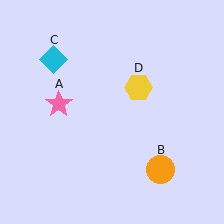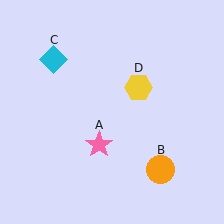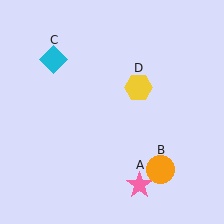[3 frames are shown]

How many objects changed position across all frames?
1 object changed position: pink star (object A).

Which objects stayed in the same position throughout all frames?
Orange circle (object B) and cyan diamond (object C) and yellow hexagon (object D) remained stationary.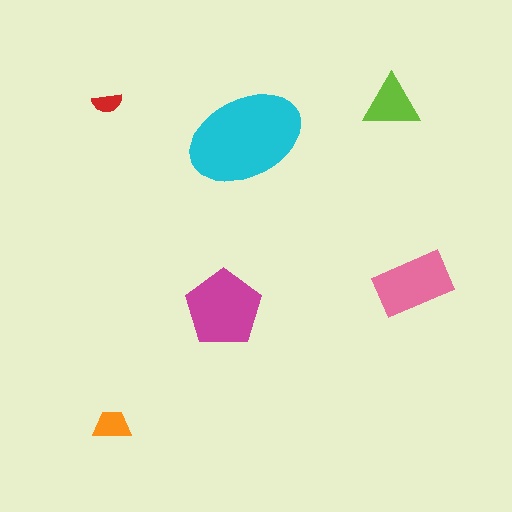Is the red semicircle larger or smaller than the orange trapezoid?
Smaller.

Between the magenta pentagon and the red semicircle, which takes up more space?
The magenta pentagon.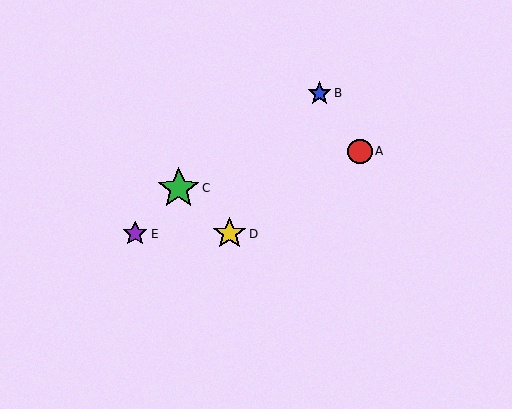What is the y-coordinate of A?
Object A is at y≈151.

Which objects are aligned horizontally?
Objects D, E are aligned horizontally.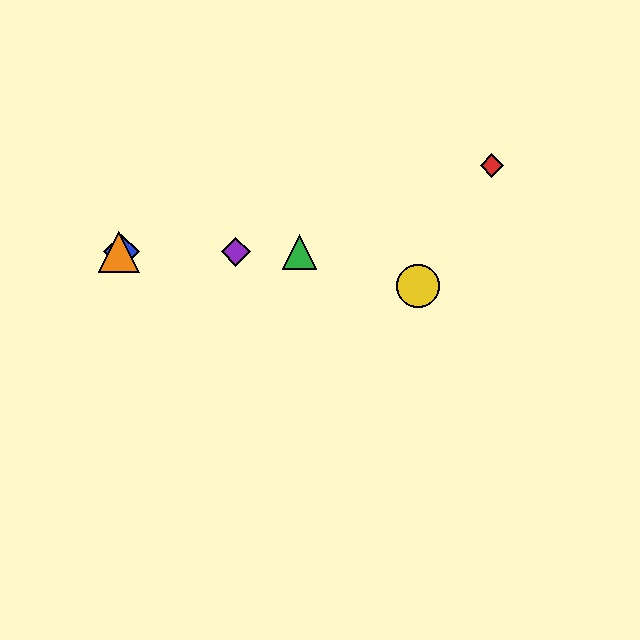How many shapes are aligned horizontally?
4 shapes (the blue diamond, the green triangle, the purple diamond, the orange triangle) are aligned horizontally.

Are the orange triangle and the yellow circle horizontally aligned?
No, the orange triangle is at y≈252 and the yellow circle is at y≈286.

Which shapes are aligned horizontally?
The blue diamond, the green triangle, the purple diamond, the orange triangle are aligned horizontally.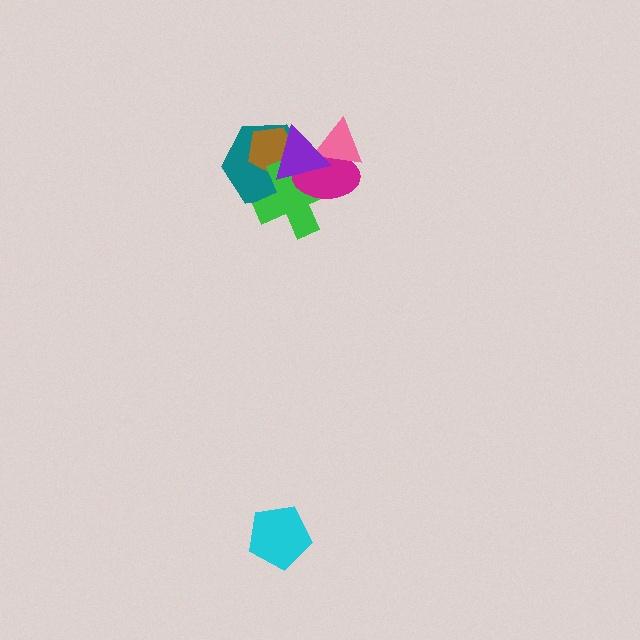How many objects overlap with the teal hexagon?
4 objects overlap with the teal hexagon.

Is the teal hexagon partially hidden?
Yes, it is partially covered by another shape.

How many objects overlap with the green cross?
4 objects overlap with the green cross.